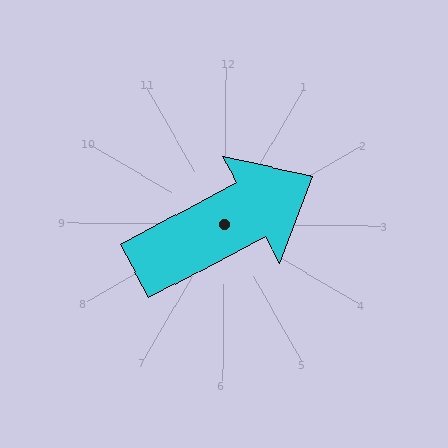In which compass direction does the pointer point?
Northeast.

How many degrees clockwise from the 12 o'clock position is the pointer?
Approximately 61 degrees.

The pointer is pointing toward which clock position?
Roughly 2 o'clock.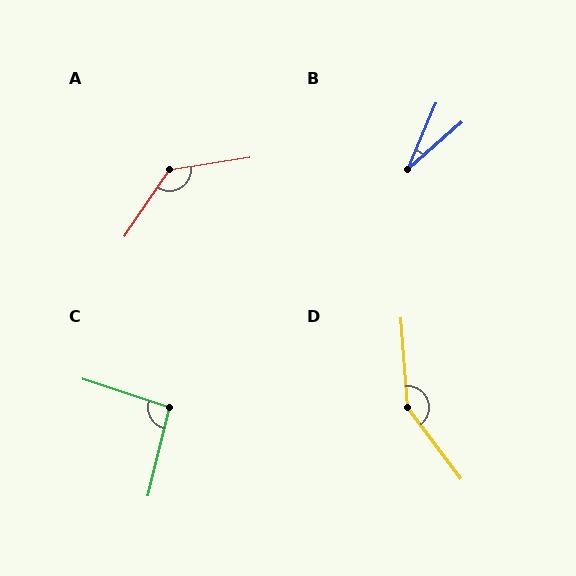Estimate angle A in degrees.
Approximately 132 degrees.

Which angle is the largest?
D, at approximately 147 degrees.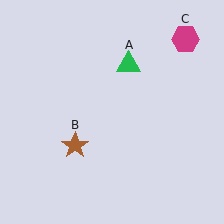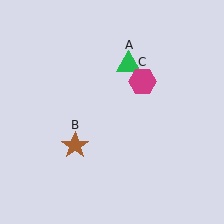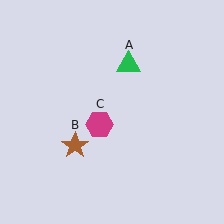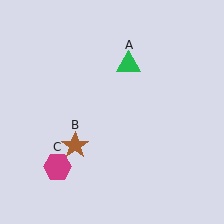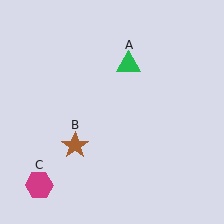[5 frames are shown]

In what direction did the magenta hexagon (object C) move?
The magenta hexagon (object C) moved down and to the left.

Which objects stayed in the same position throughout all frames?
Green triangle (object A) and brown star (object B) remained stationary.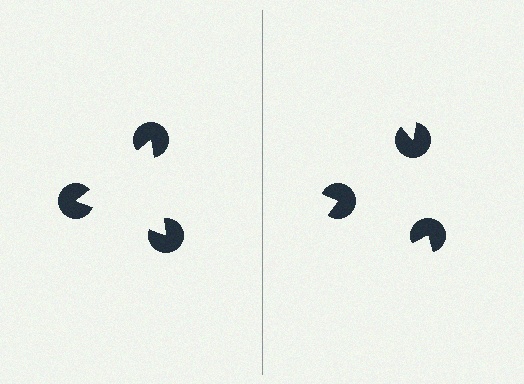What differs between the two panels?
The pac-man discs are positioned identically on both sides; only the wedge orientations differ. On the left they align to a triangle; on the right they are misaligned.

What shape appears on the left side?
An illusory triangle.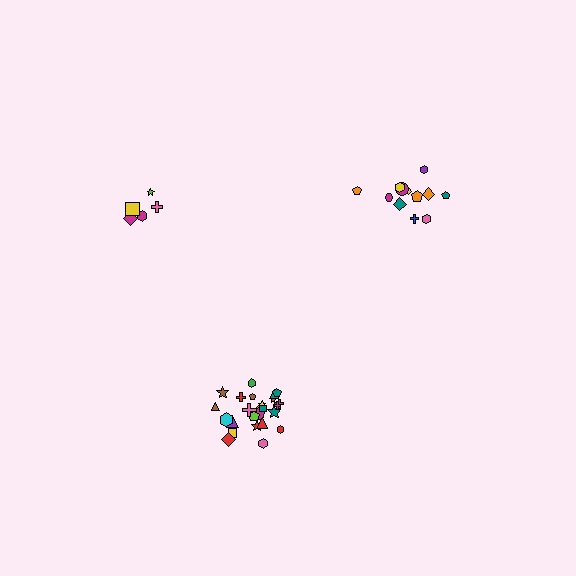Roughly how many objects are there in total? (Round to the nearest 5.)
Roughly 40 objects in total.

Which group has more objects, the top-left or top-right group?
The top-right group.